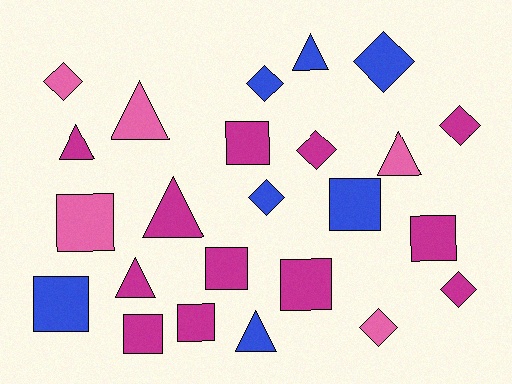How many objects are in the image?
There are 24 objects.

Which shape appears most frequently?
Square, with 9 objects.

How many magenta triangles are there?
There are 3 magenta triangles.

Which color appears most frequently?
Magenta, with 12 objects.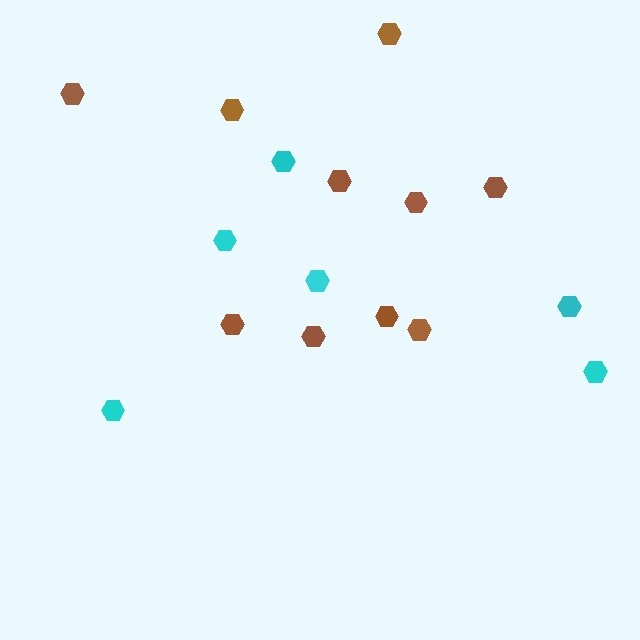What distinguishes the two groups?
There are 2 groups: one group of cyan hexagons (6) and one group of brown hexagons (10).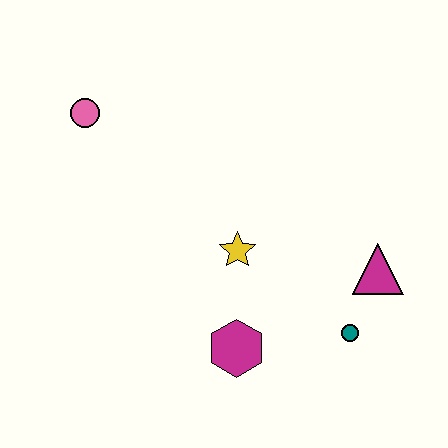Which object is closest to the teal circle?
The magenta triangle is closest to the teal circle.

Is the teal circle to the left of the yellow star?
No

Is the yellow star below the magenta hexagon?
No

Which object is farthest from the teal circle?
The pink circle is farthest from the teal circle.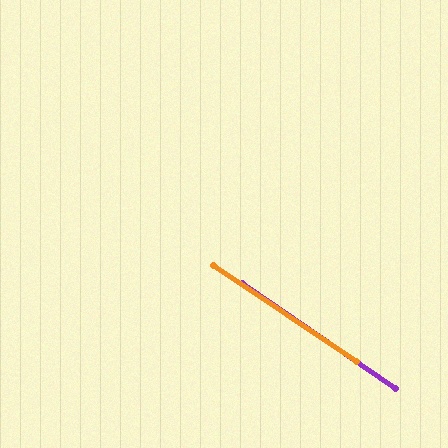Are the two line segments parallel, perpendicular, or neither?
Parallel — their directions differ by only 0.8°.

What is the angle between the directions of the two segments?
Approximately 1 degree.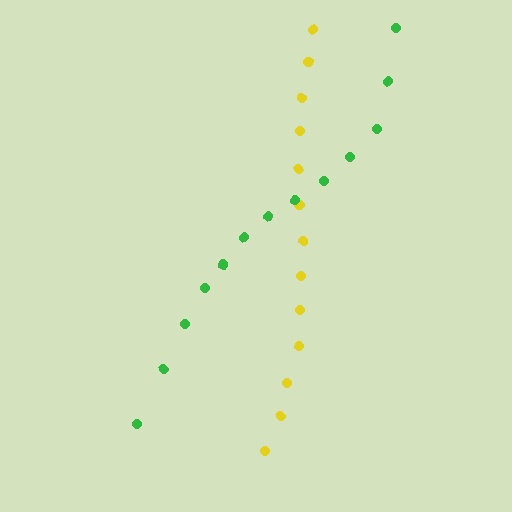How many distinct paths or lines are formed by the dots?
There are 2 distinct paths.